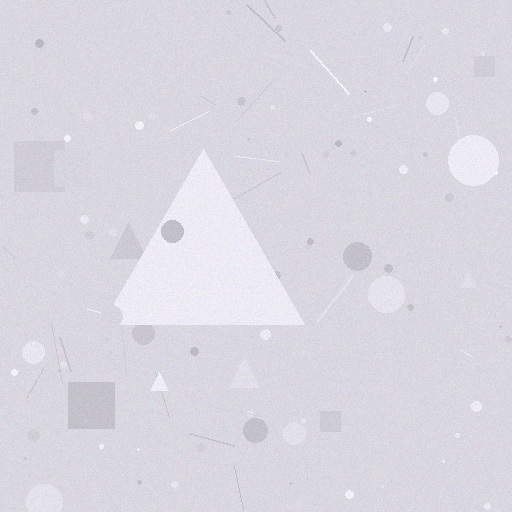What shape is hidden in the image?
A triangle is hidden in the image.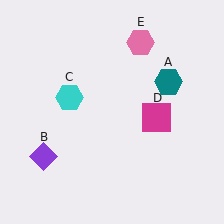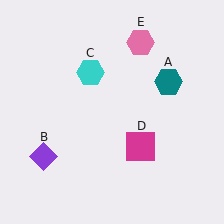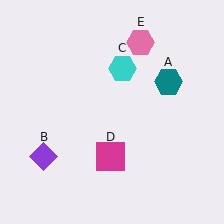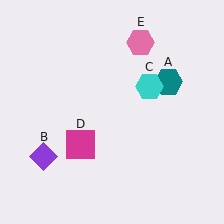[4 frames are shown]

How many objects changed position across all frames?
2 objects changed position: cyan hexagon (object C), magenta square (object D).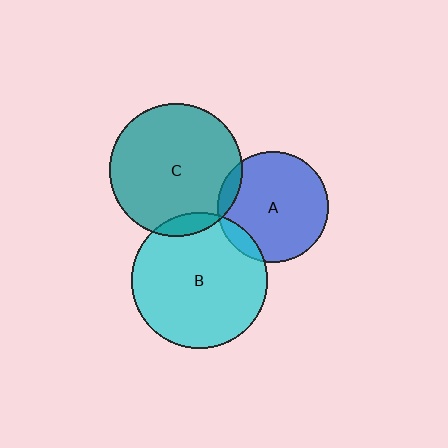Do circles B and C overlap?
Yes.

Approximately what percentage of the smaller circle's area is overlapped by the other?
Approximately 10%.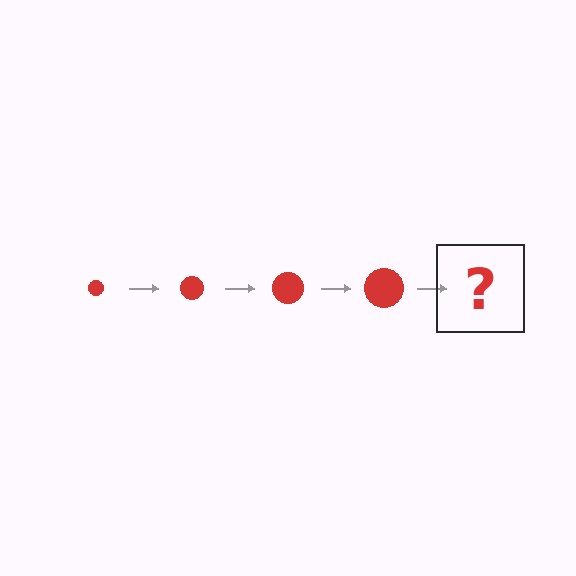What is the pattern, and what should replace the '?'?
The pattern is that the circle gets progressively larger each step. The '?' should be a red circle, larger than the previous one.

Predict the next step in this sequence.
The next step is a red circle, larger than the previous one.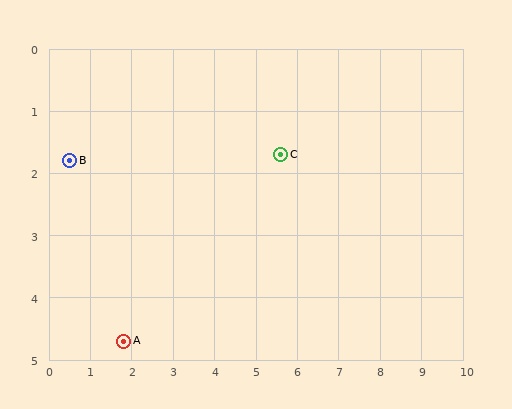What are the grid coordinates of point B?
Point B is at approximately (0.5, 1.8).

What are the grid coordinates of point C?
Point C is at approximately (5.6, 1.7).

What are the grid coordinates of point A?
Point A is at approximately (1.8, 4.7).